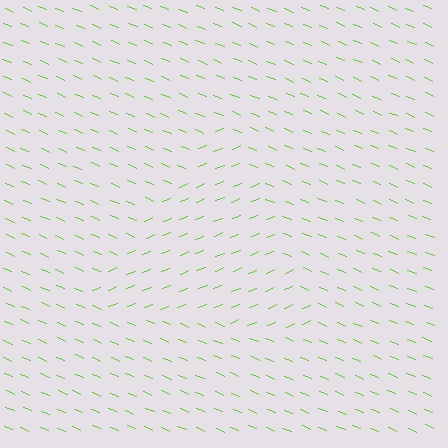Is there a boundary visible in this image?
Yes, there is a texture boundary formed by a change in line orientation.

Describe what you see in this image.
The image is filled with small lime line segments. A triangle region in the image has lines oriented differently from the surrounding lines, creating a visible texture boundary.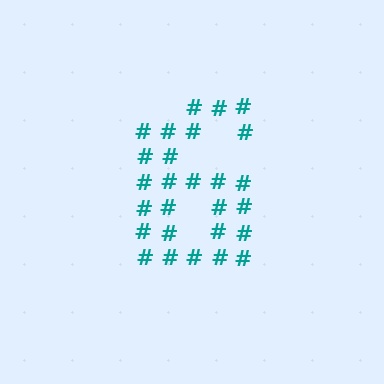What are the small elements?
The small elements are hash symbols.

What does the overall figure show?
The overall figure shows the digit 6.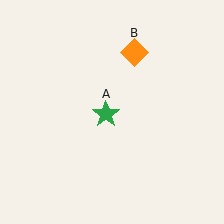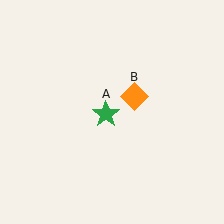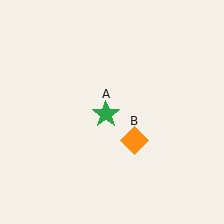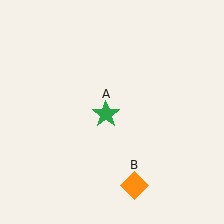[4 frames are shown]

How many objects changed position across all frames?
1 object changed position: orange diamond (object B).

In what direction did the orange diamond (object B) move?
The orange diamond (object B) moved down.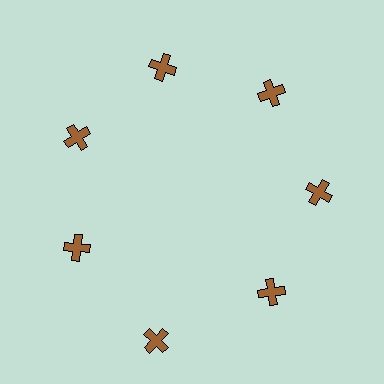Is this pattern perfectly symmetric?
No. The 7 brown crosses are arranged in a ring, but one element near the 6 o'clock position is pushed outward from the center, breaking the 7-fold rotational symmetry.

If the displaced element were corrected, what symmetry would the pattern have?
It would have 7-fold rotational symmetry — the pattern would map onto itself every 51 degrees.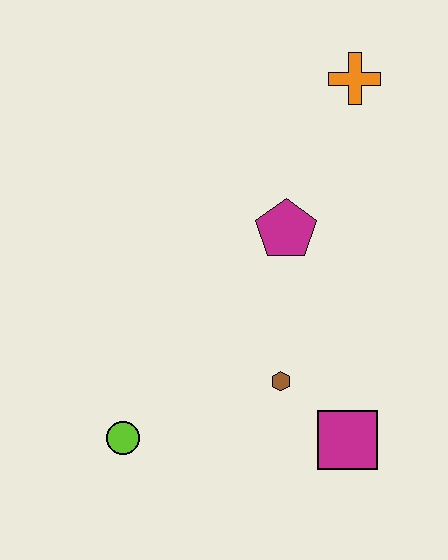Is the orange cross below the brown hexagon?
No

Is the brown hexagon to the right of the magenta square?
No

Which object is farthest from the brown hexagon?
The orange cross is farthest from the brown hexagon.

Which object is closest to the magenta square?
The brown hexagon is closest to the magenta square.